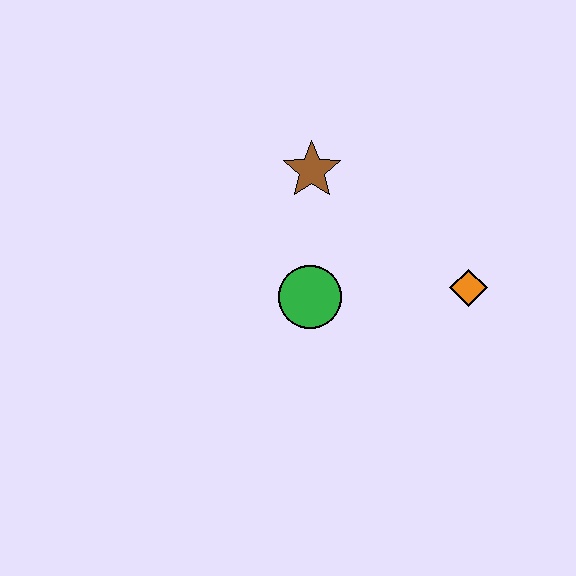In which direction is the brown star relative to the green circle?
The brown star is above the green circle.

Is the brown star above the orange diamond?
Yes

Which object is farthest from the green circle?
The orange diamond is farthest from the green circle.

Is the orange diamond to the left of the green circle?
No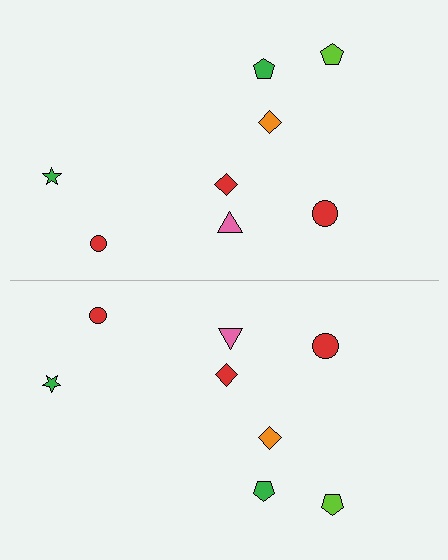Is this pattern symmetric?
Yes, this pattern has bilateral (reflection) symmetry.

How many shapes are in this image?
There are 16 shapes in this image.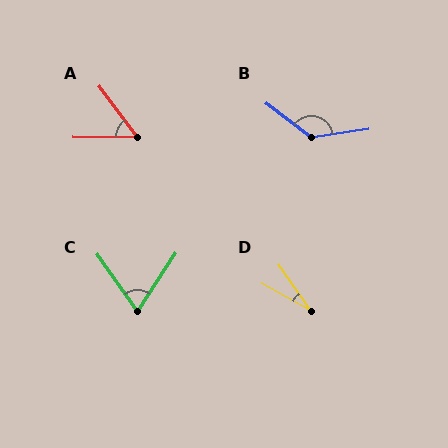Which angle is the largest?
B, at approximately 134 degrees.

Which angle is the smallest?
D, at approximately 26 degrees.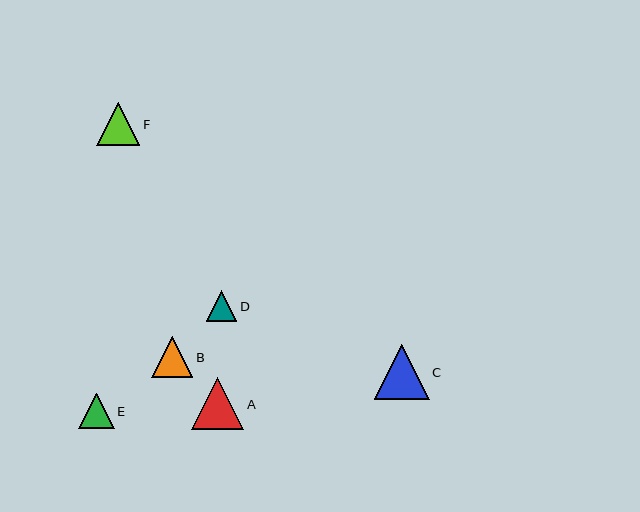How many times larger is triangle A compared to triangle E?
Triangle A is approximately 1.5 times the size of triangle E.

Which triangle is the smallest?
Triangle D is the smallest with a size of approximately 30 pixels.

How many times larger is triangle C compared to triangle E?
Triangle C is approximately 1.5 times the size of triangle E.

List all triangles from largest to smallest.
From largest to smallest: C, A, F, B, E, D.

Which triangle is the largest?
Triangle C is the largest with a size of approximately 55 pixels.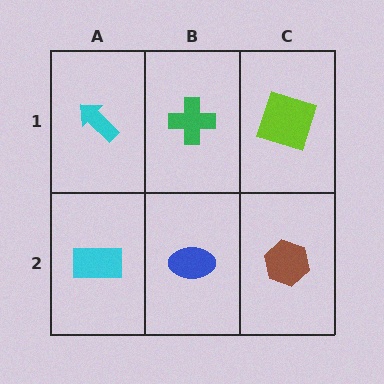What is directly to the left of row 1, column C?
A green cross.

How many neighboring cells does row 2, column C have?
2.